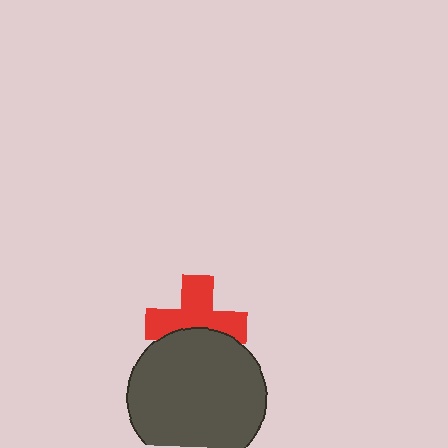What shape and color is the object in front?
The object in front is a dark gray circle.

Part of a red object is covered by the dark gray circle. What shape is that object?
It is a cross.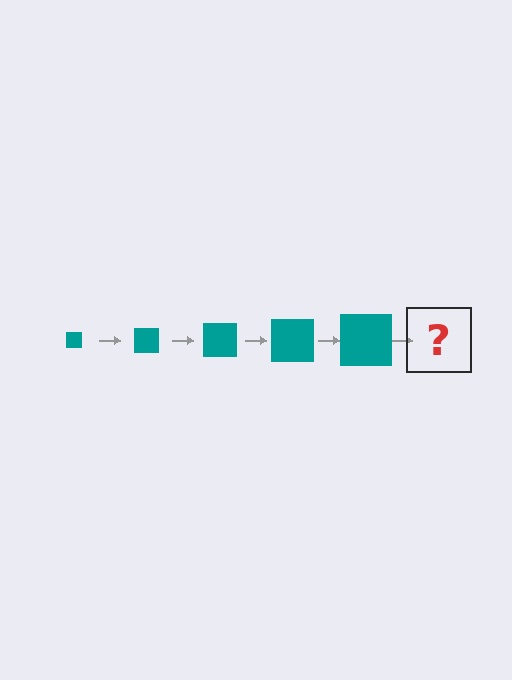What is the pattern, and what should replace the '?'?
The pattern is that the square gets progressively larger each step. The '?' should be a teal square, larger than the previous one.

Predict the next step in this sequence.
The next step is a teal square, larger than the previous one.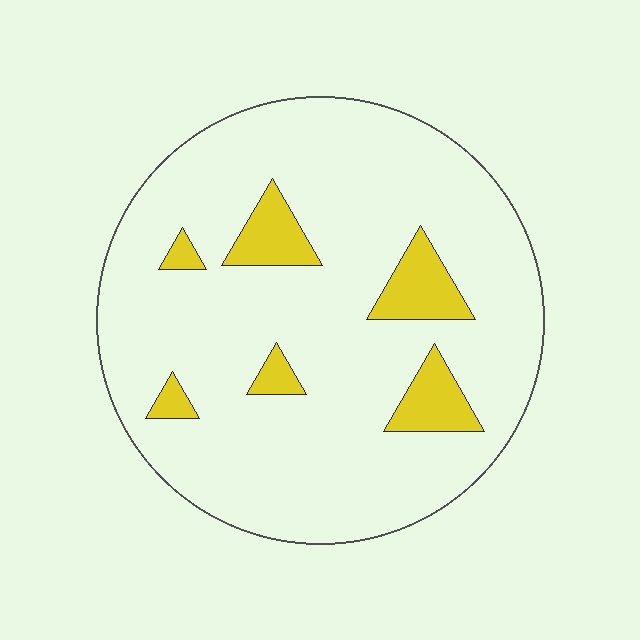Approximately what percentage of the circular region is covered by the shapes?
Approximately 10%.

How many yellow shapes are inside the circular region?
6.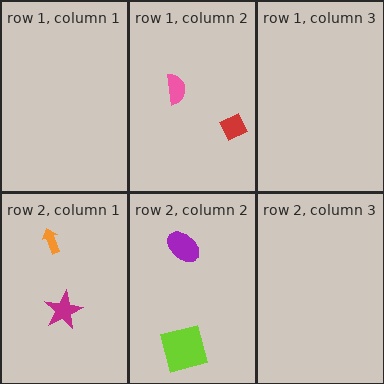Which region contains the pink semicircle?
The row 1, column 2 region.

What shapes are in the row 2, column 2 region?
The lime square, the purple ellipse.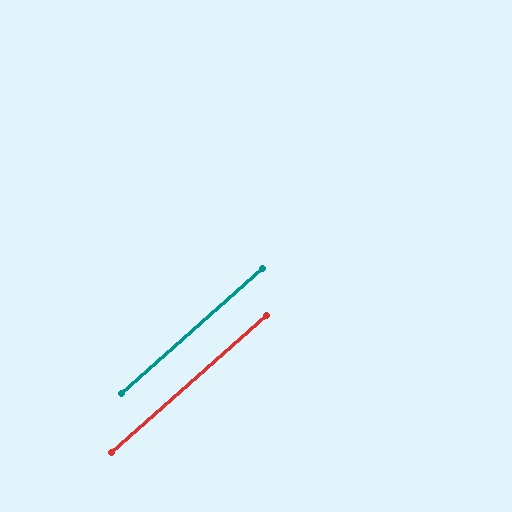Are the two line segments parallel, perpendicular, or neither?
Parallel — their directions differ by only 0.2°.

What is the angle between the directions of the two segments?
Approximately 0 degrees.